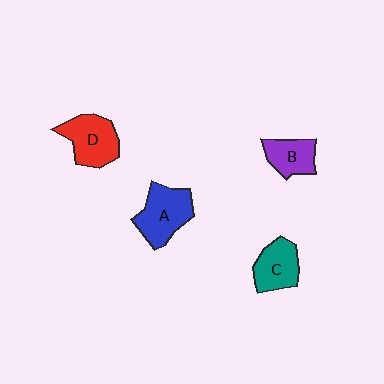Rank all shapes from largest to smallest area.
From largest to smallest: A (blue), D (red), C (teal), B (purple).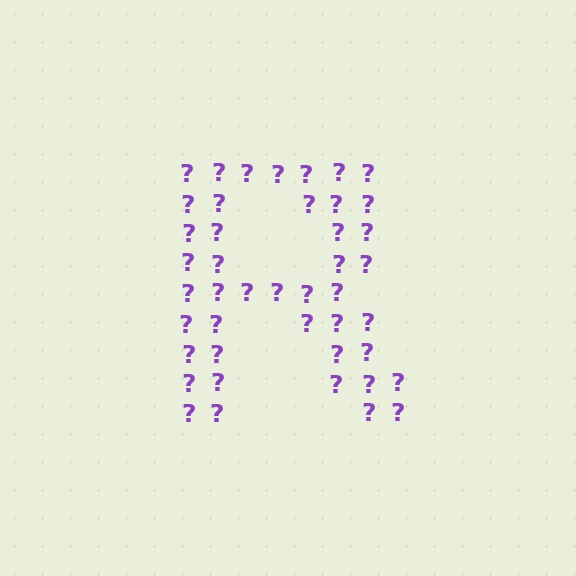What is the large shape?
The large shape is the letter R.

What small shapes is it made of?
It is made of small question marks.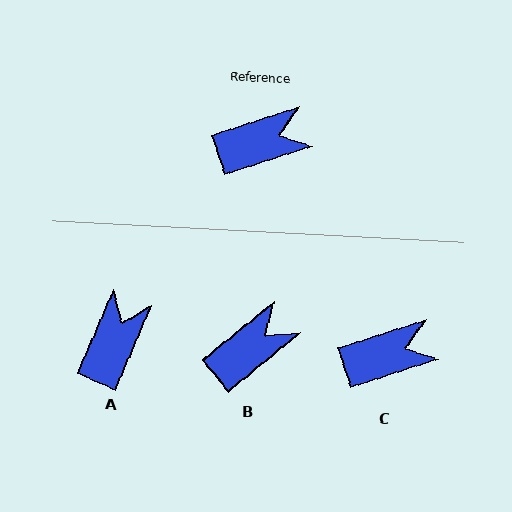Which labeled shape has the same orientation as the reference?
C.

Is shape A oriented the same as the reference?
No, it is off by about 49 degrees.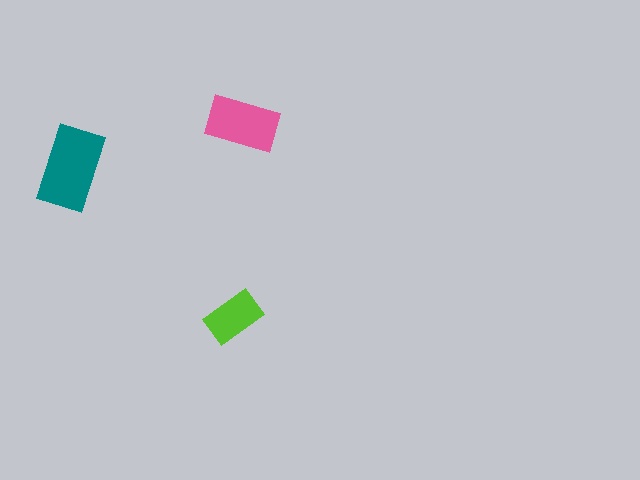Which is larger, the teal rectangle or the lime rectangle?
The teal one.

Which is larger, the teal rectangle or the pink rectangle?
The teal one.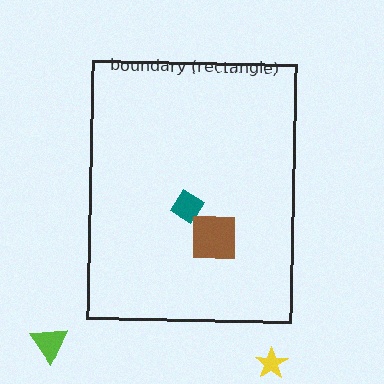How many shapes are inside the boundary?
2 inside, 2 outside.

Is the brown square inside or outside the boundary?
Inside.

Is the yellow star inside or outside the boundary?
Outside.